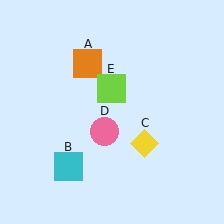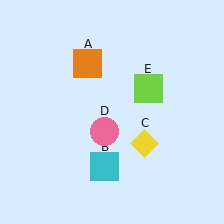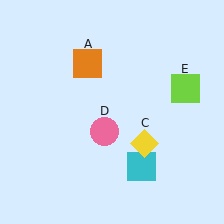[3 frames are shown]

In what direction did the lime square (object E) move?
The lime square (object E) moved right.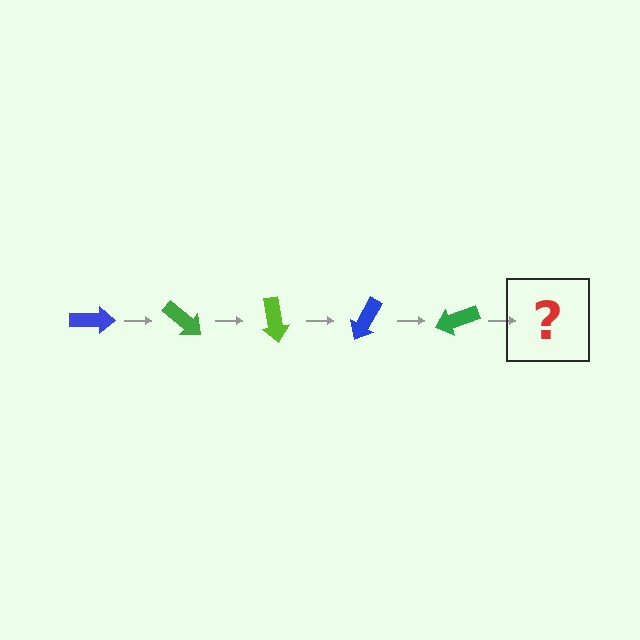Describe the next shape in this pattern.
It should be a lime arrow, rotated 200 degrees from the start.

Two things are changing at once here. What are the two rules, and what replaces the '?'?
The two rules are that it rotates 40 degrees each step and the color cycles through blue, green, and lime. The '?' should be a lime arrow, rotated 200 degrees from the start.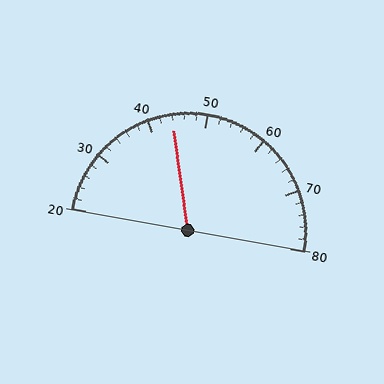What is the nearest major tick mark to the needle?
The nearest major tick mark is 40.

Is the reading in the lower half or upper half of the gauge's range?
The reading is in the lower half of the range (20 to 80).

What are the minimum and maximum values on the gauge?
The gauge ranges from 20 to 80.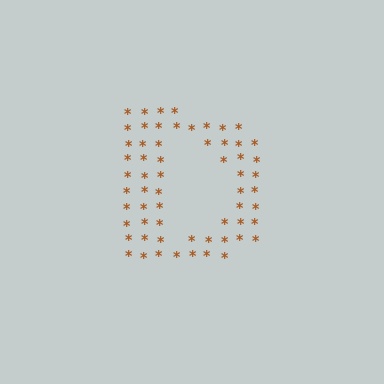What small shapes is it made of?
It is made of small asterisks.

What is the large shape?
The large shape is the letter D.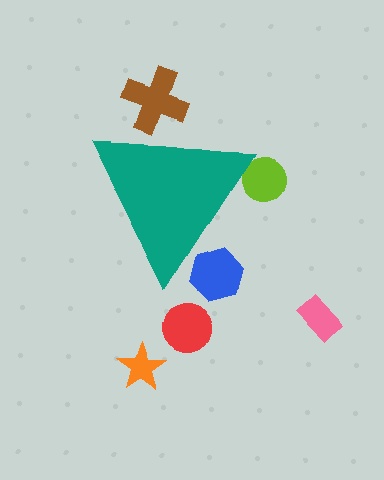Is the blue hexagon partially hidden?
Yes, the blue hexagon is partially hidden behind the teal triangle.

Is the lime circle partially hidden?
Yes, the lime circle is partially hidden behind the teal triangle.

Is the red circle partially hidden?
No, the red circle is fully visible.